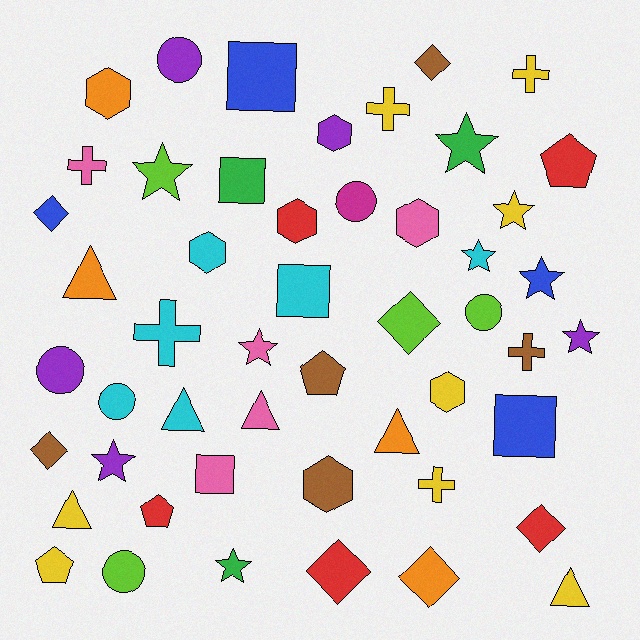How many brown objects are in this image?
There are 5 brown objects.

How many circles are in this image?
There are 6 circles.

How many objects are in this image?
There are 50 objects.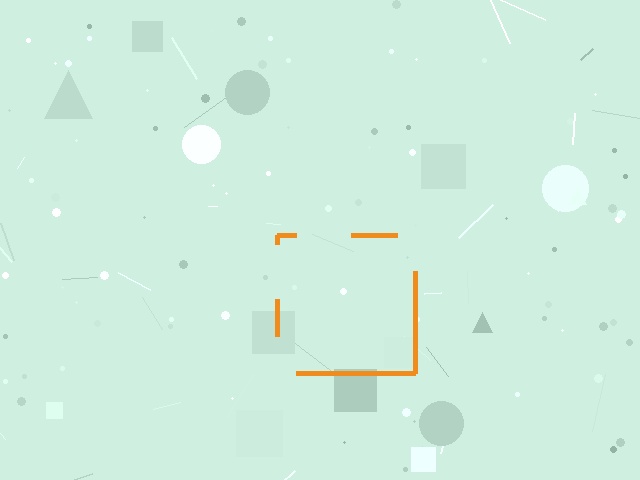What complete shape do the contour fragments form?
The contour fragments form a square.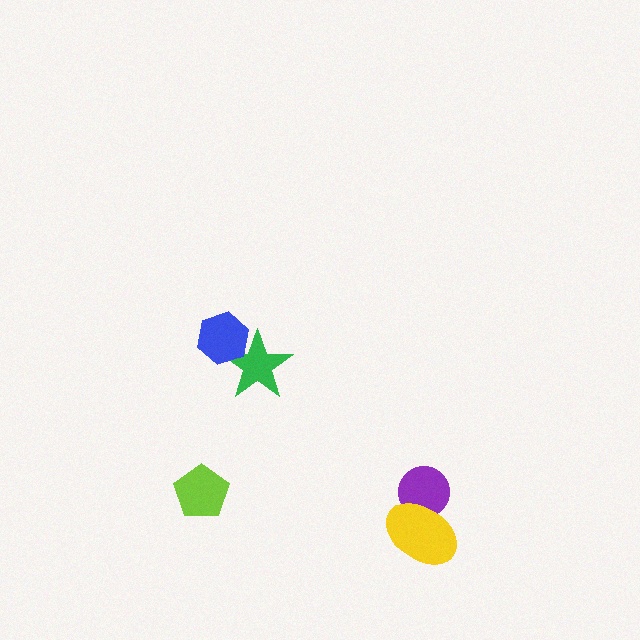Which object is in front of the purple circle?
The yellow ellipse is in front of the purple circle.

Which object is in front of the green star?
The blue hexagon is in front of the green star.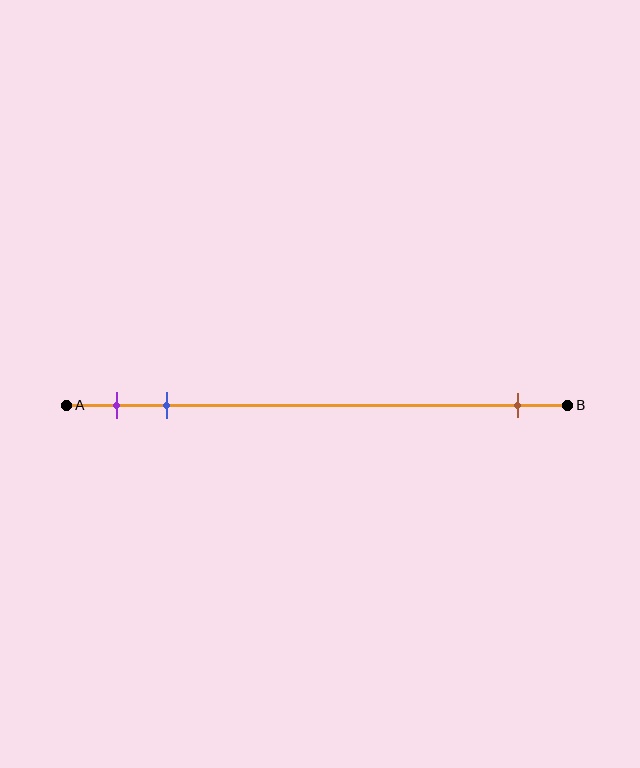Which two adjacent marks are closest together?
The purple and blue marks are the closest adjacent pair.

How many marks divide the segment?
There are 3 marks dividing the segment.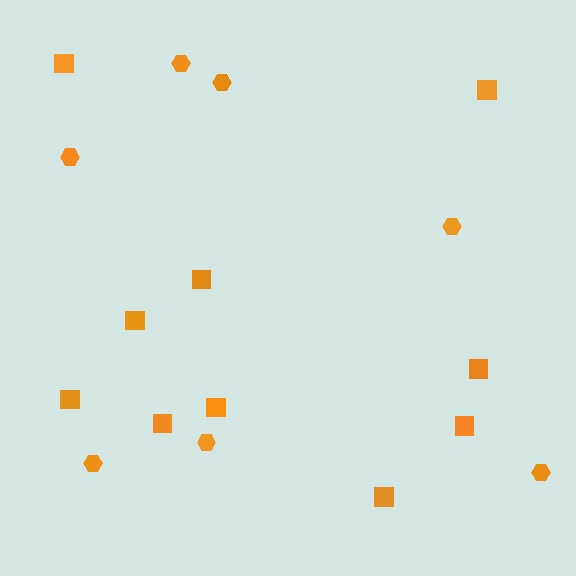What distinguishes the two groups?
There are 2 groups: one group of hexagons (7) and one group of squares (10).